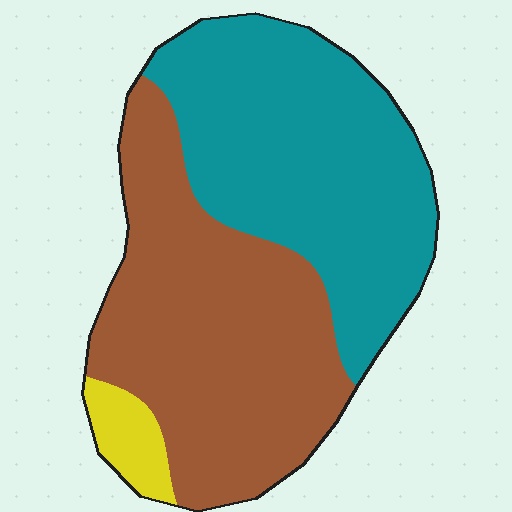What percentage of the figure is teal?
Teal takes up about one half (1/2) of the figure.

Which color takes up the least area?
Yellow, at roughly 5%.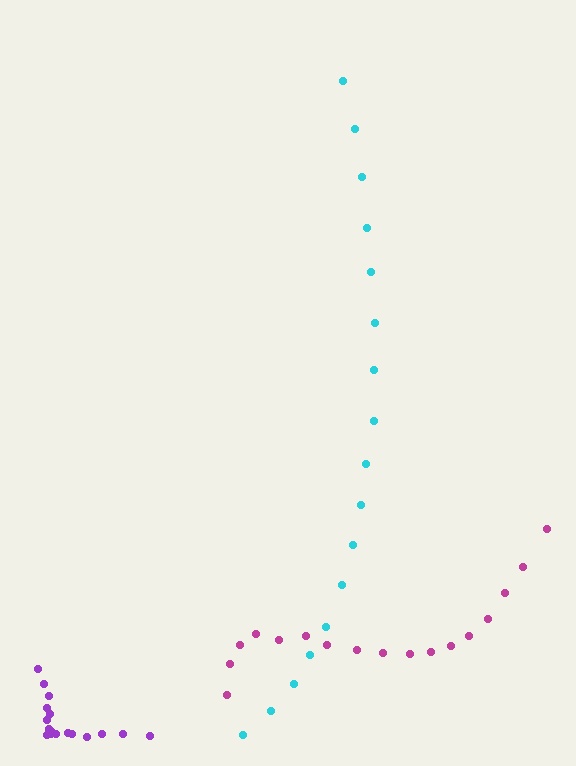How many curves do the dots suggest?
There are 3 distinct paths.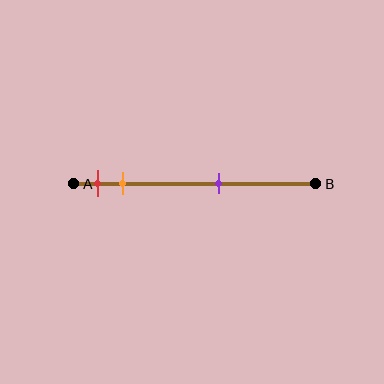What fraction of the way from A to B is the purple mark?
The purple mark is approximately 60% (0.6) of the way from A to B.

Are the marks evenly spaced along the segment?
No, the marks are not evenly spaced.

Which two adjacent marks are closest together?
The red and orange marks are the closest adjacent pair.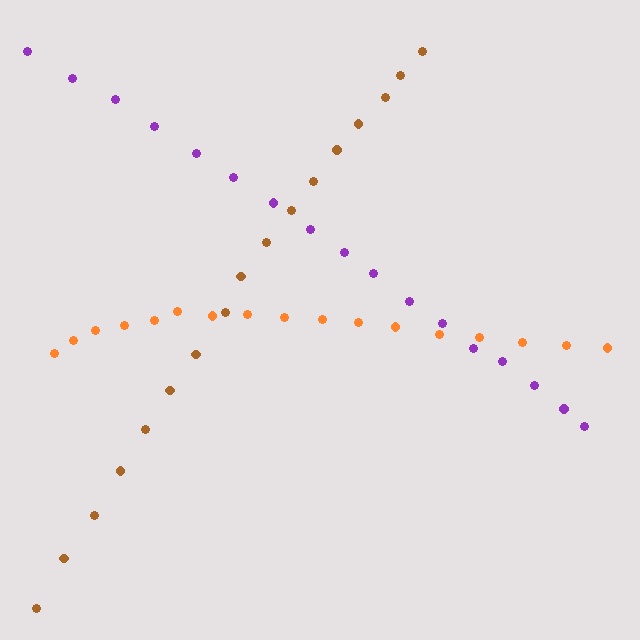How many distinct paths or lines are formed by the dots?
There are 3 distinct paths.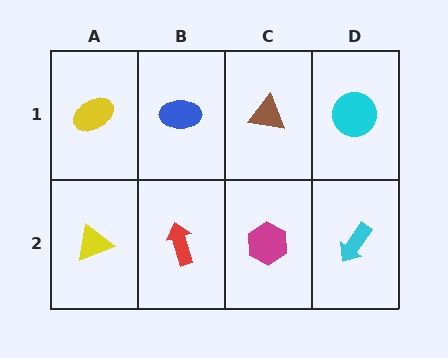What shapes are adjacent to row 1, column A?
A yellow triangle (row 2, column A), a blue ellipse (row 1, column B).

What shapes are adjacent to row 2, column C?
A brown triangle (row 1, column C), a red arrow (row 2, column B), a cyan arrow (row 2, column D).